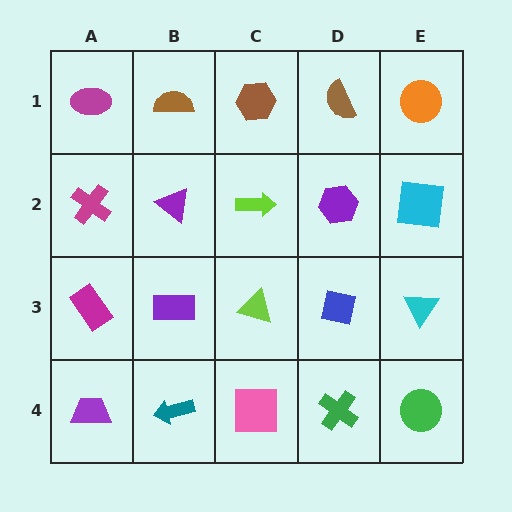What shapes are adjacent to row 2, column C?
A brown hexagon (row 1, column C), a lime triangle (row 3, column C), a purple triangle (row 2, column B), a purple hexagon (row 2, column D).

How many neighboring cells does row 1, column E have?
2.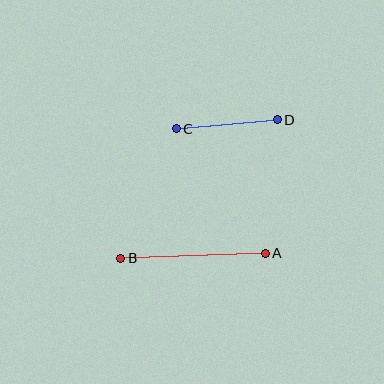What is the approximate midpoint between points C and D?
The midpoint is at approximately (227, 124) pixels.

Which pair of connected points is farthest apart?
Points A and B are farthest apart.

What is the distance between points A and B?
The distance is approximately 145 pixels.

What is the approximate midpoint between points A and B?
The midpoint is at approximately (193, 256) pixels.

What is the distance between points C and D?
The distance is approximately 101 pixels.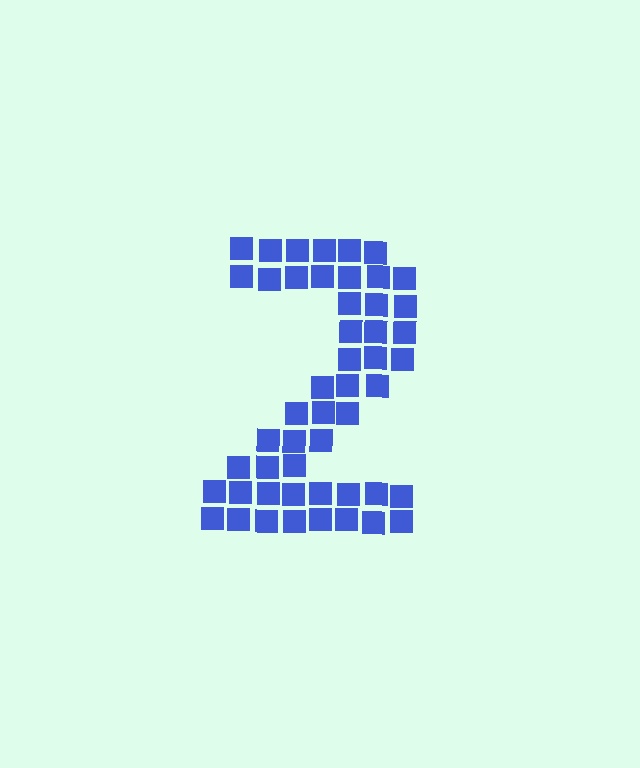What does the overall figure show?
The overall figure shows the digit 2.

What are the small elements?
The small elements are squares.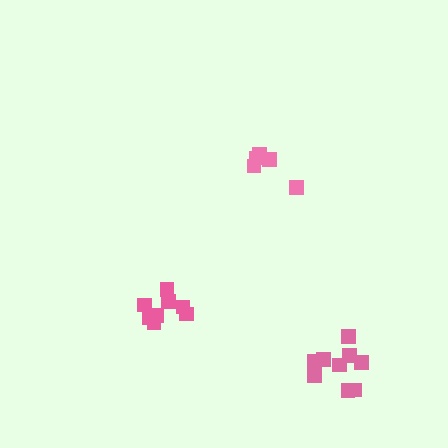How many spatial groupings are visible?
There are 3 spatial groupings.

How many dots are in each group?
Group 1: 8 dots, Group 2: 9 dots, Group 3: 5 dots (22 total).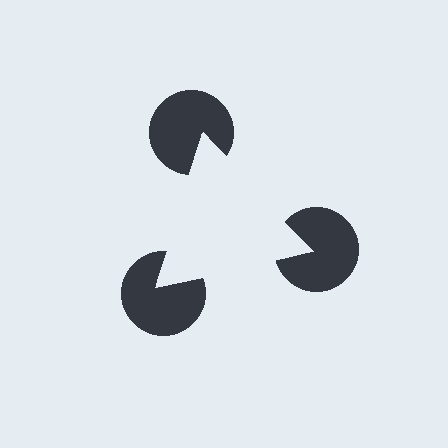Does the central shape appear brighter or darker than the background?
It typically appears slightly brighter than the background, even though no actual brightness change is drawn.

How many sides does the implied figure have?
3 sides.